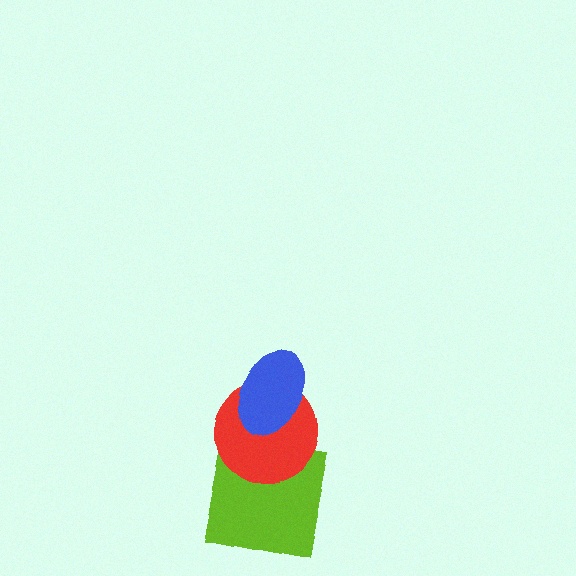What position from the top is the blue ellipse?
The blue ellipse is 1st from the top.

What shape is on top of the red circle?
The blue ellipse is on top of the red circle.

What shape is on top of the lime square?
The red circle is on top of the lime square.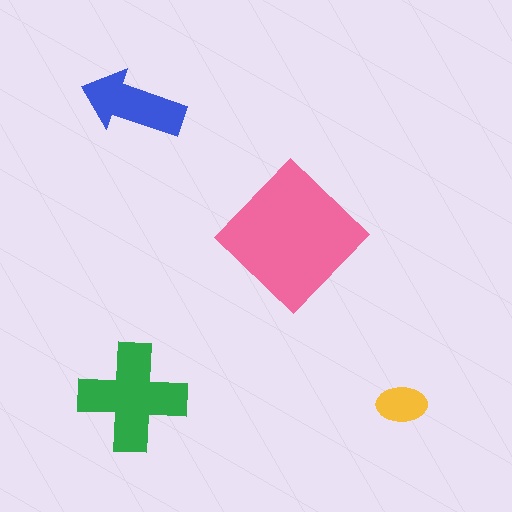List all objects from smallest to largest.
The yellow ellipse, the blue arrow, the green cross, the pink diamond.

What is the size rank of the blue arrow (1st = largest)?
3rd.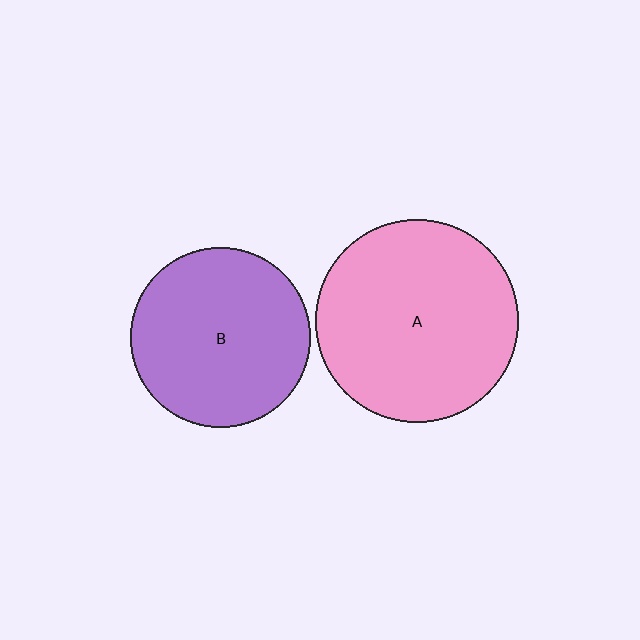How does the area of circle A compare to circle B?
Approximately 1.3 times.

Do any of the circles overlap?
No, none of the circles overlap.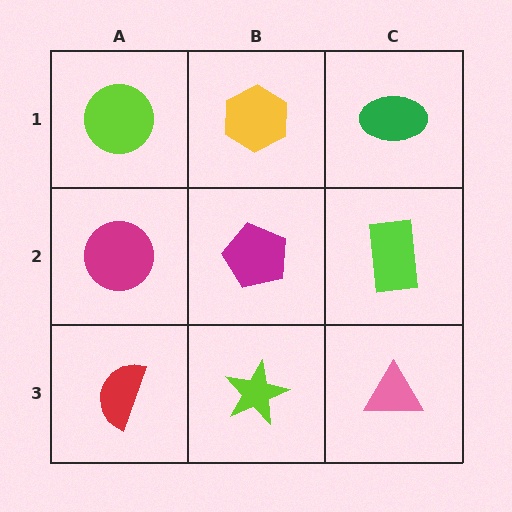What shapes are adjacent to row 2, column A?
A lime circle (row 1, column A), a red semicircle (row 3, column A), a magenta pentagon (row 2, column B).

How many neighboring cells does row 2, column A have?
3.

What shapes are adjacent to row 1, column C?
A lime rectangle (row 2, column C), a yellow hexagon (row 1, column B).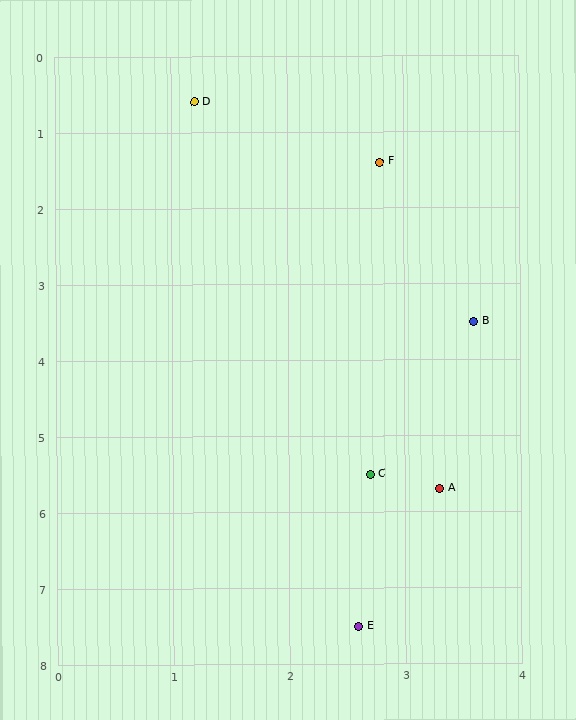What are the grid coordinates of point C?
Point C is at approximately (2.7, 5.5).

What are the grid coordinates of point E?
Point E is at approximately (2.6, 7.5).